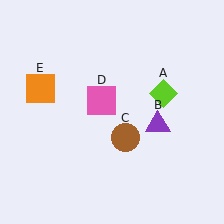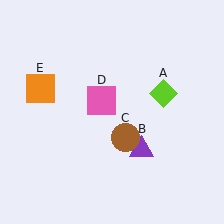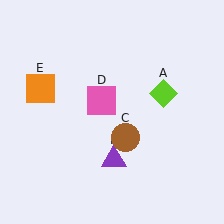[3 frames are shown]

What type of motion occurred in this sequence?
The purple triangle (object B) rotated clockwise around the center of the scene.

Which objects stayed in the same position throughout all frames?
Lime diamond (object A) and brown circle (object C) and pink square (object D) and orange square (object E) remained stationary.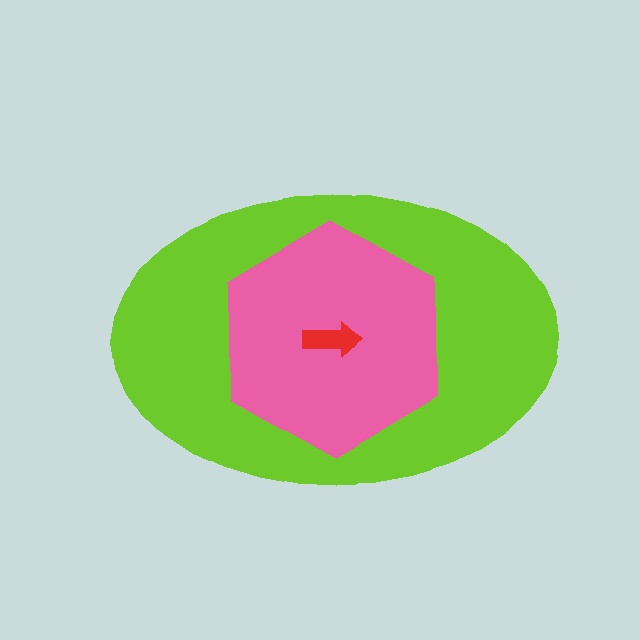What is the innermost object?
The red arrow.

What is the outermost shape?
The lime ellipse.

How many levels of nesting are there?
3.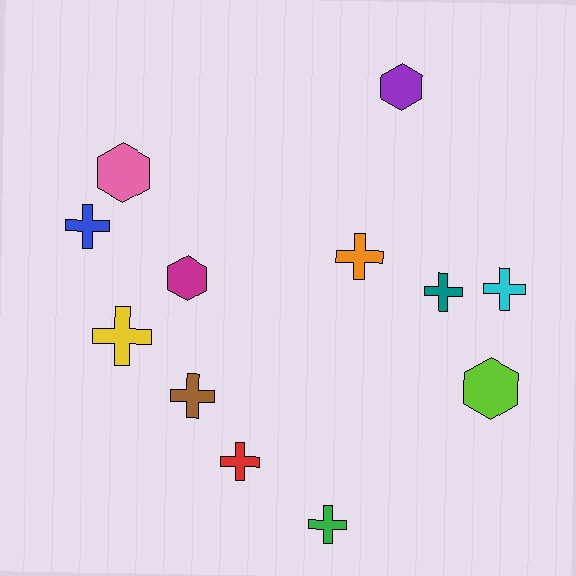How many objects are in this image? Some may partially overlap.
There are 12 objects.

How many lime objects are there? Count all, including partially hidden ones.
There is 1 lime object.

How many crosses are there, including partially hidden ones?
There are 8 crosses.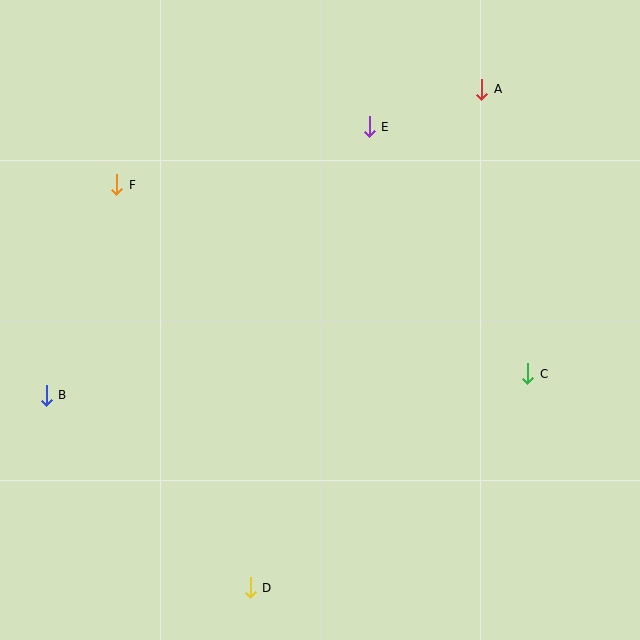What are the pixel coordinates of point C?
Point C is at (528, 374).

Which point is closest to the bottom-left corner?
Point B is closest to the bottom-left corner.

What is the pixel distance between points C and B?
The distance between C and B is 482 pixels.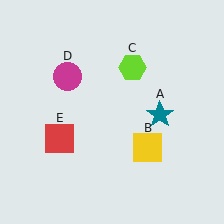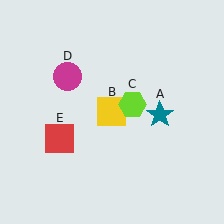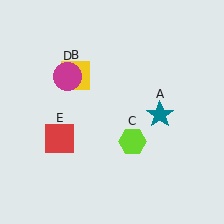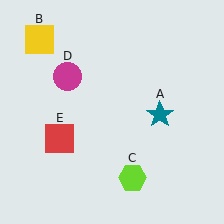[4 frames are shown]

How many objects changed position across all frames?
2 objects changed position: yellow square (object B), lime hexagon (object C).